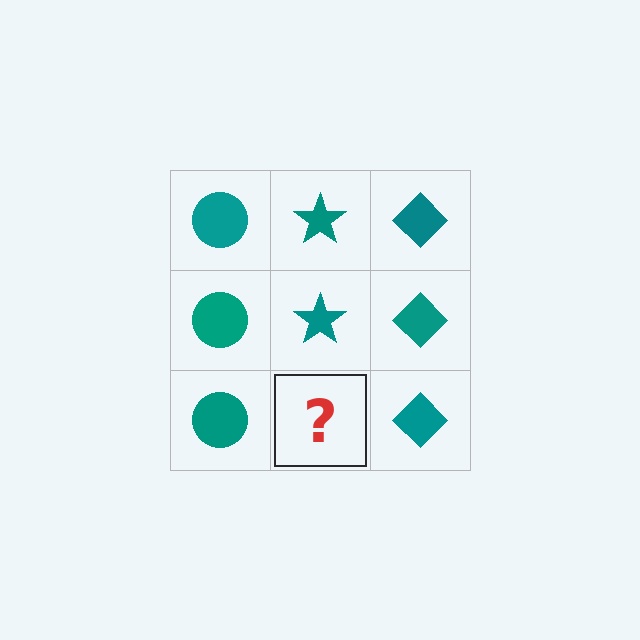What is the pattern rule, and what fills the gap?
The rule is that each column has a consistent shape. The gap should be filled with a teal star.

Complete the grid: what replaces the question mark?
The question mark should be replaced with a teal star.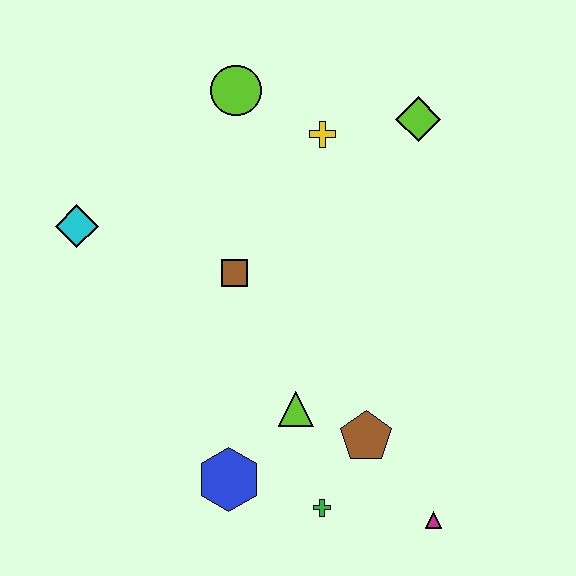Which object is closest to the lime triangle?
The brown pentagon is closest to the lime triangle.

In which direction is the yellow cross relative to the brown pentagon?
The yellow cross is above the brown pentagon.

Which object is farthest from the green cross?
The lime circle is farthest from the green cross.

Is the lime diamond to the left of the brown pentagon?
No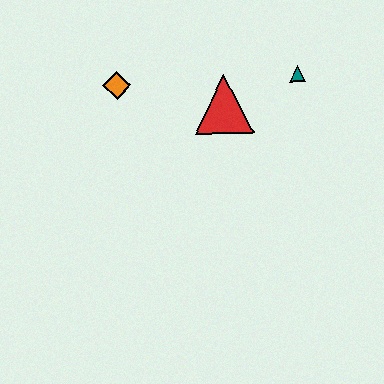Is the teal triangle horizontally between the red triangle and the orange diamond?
No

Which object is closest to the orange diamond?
The red triangle is closest to the orange diamond.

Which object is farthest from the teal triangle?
The orange diamond is farthest from the teal triangle.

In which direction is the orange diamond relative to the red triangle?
The orange diamond is to the left of the red triangle.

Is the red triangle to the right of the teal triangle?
No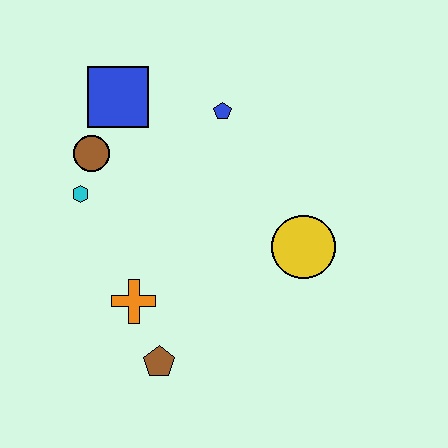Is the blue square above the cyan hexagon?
Yes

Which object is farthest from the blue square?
The brown pentagon is farthest from the blue square.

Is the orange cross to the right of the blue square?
Yes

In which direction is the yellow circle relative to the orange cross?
The yellow circle is to the right of the orange cross.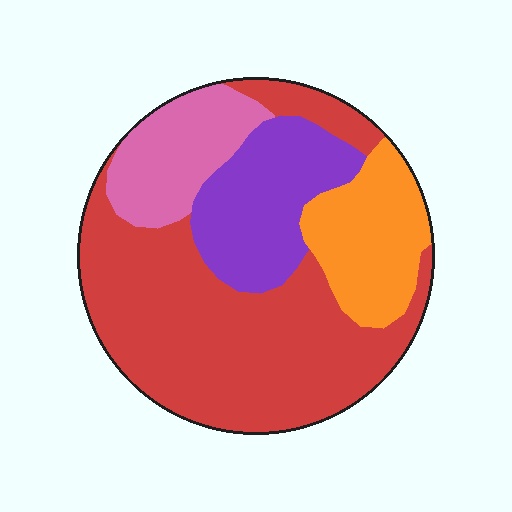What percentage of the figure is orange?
Orange covers 16% of the figure.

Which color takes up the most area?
Red, at roughly 50%.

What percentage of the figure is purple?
Purple covers 18% of the figure.